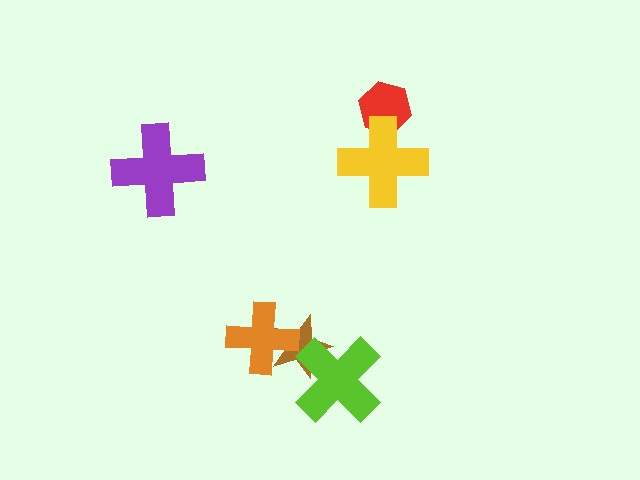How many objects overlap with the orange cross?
1 object overlaps with the orange cross.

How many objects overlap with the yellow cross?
1 object overlaps with the yellow cross.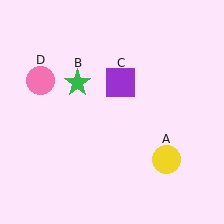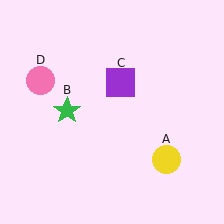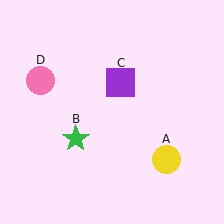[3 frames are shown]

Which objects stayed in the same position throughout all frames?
Yellow circle (object A) and purple square (object C) and pink circle (object D) remained stationary.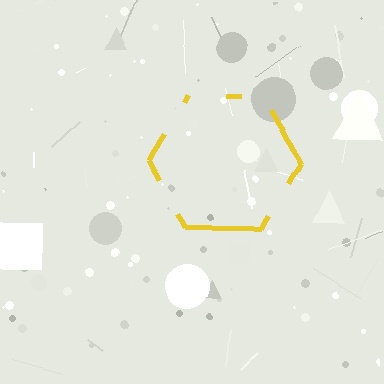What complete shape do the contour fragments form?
The contour fragments form a hexagon.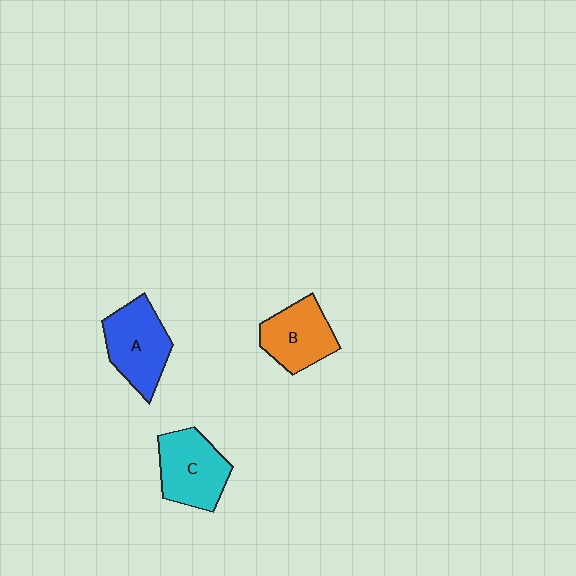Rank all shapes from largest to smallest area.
From largest to smallest: A (blue), C (cyan), B (orange).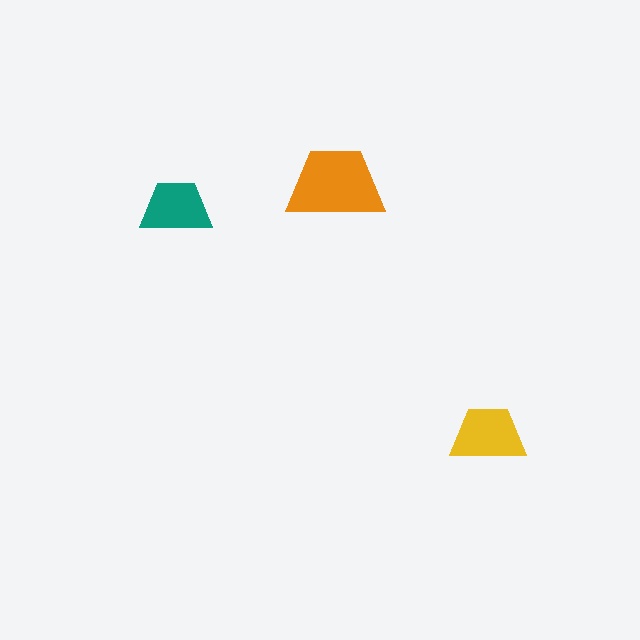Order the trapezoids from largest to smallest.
the orange one, the yellow one, the teal one.